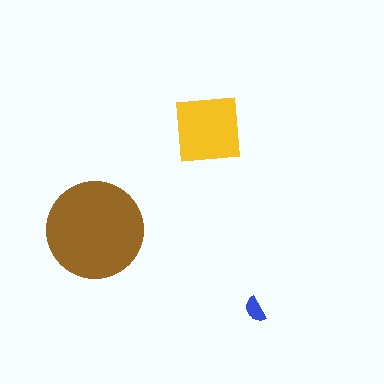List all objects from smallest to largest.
The blue semicircle, the yellow square, the brown circle.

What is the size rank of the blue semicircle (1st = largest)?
3rd.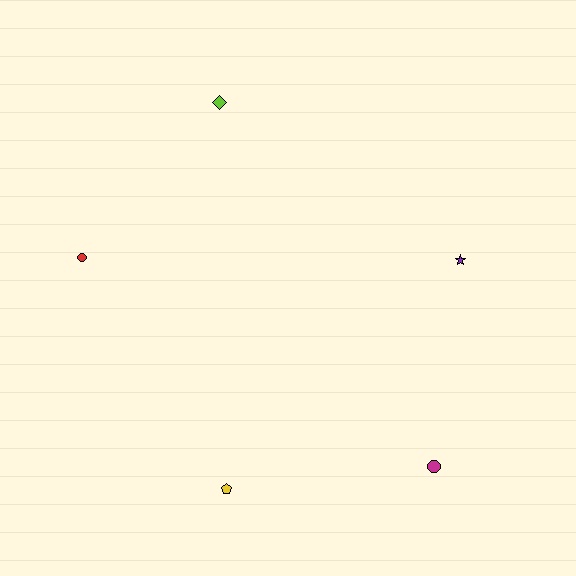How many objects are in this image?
There are 5 objects.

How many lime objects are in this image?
There is 1 lime object.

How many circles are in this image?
There are 2 circles.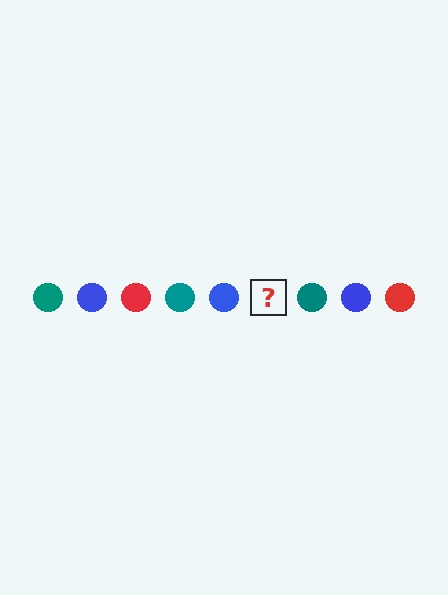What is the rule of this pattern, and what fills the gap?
The rule is that the pattern cycles through teal, blue, red circles. The gap should be filled with a red circle.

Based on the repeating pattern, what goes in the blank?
The blank should be a red circle.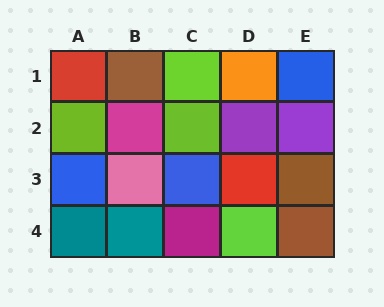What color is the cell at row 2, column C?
Lime.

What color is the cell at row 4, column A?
Teal.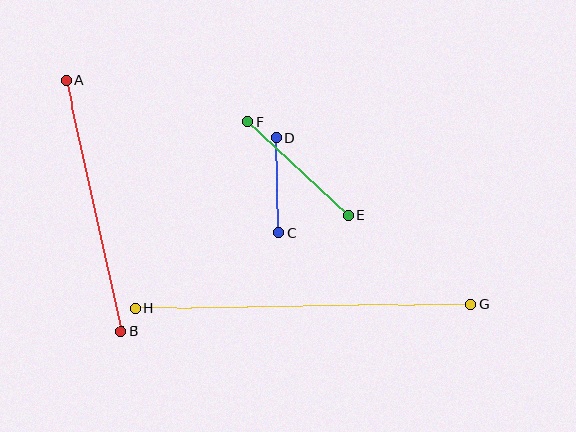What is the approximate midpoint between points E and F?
The midpoint is at approximately (298, 168) pixels.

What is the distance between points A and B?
The distance is approximately 258 pixels.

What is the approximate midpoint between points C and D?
The midpoint is at approximately (278, 185) pixels.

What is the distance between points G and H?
The distance is approximately 336 pixels.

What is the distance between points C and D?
The distance is approximately 95 pixels.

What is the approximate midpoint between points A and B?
The midpoint is at approximately (94, 206) pixels.